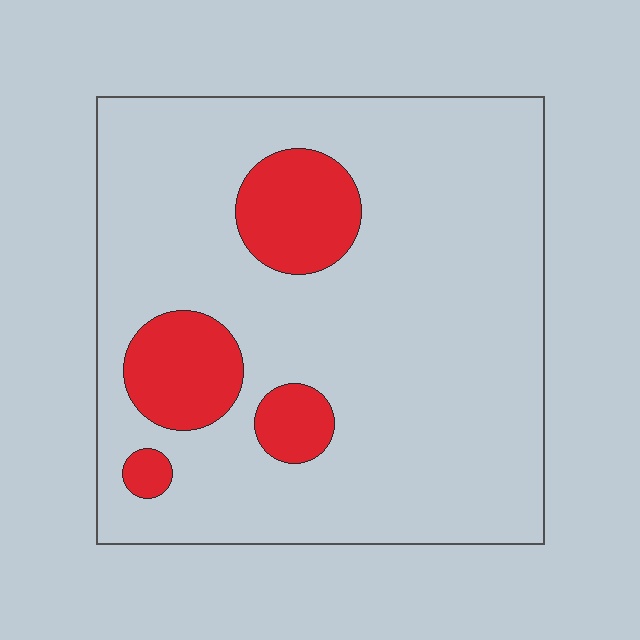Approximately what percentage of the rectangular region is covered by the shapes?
Approximately 15%.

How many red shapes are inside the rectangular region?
4.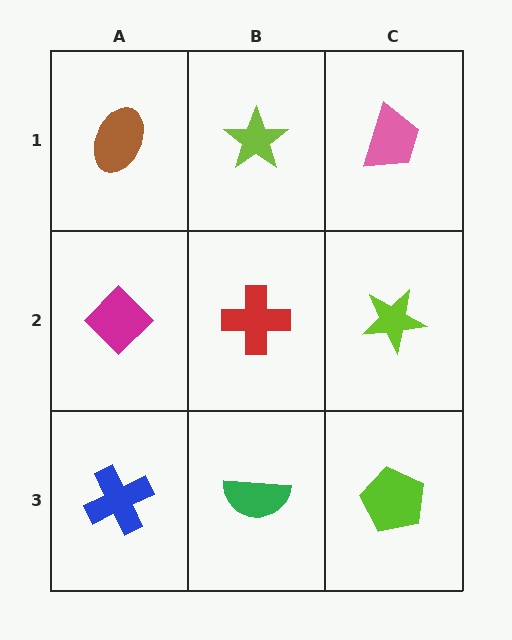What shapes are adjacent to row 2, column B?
A lime star (row 1, column B), a green semicircle (row 3, column B), a magenta diamond (row 2, column A), a lime star (row 2, column C).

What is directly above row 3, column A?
A magenta diamond.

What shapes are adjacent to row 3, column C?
A lime star (row 2, column C), a green semicircle (row 3, column B).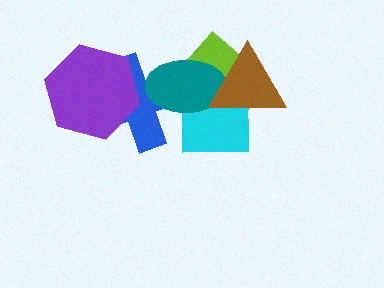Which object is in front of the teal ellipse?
The brown triangle is in front of the teal ellipse.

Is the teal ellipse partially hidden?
Yes, it is partially covered by another shape.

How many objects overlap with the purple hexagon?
1 object overlaps with the purple hexagon.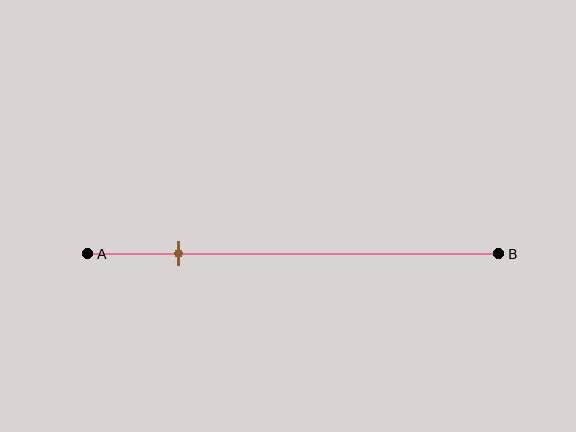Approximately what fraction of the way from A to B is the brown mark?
The brown mark is approximately 20% of the way from A to B.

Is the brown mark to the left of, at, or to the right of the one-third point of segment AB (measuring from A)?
The brown mark is to the left of the one-third point of segment AB.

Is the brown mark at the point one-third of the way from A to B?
No, the mark is at about 20% from A, not at the 33% one-third point.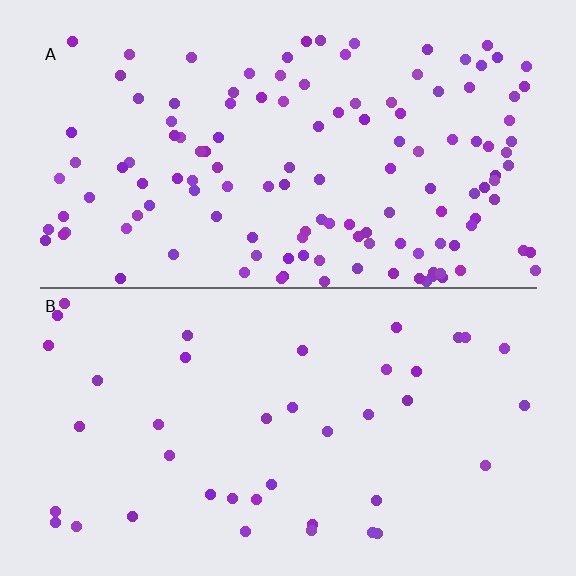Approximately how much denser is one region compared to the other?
Approximately 3.3× — region A over region B.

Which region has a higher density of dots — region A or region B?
A (the top).